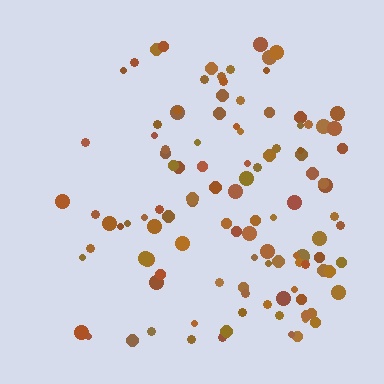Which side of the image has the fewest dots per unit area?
The left.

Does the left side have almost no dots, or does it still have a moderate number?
Still a moderate number, just noticeably fewer than the right.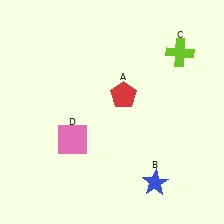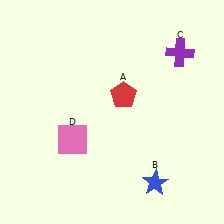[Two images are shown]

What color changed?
The cross (C) changed from lime in Image 1 to purple in Image 2.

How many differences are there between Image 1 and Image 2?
There is 1 difference between the two images.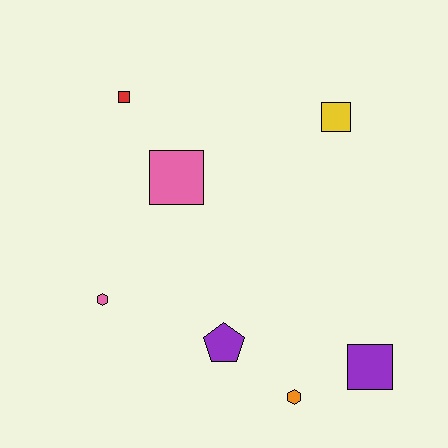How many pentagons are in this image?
There is 1 pentagon.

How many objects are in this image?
There are 7 objects.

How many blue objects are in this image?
There are no blue objects.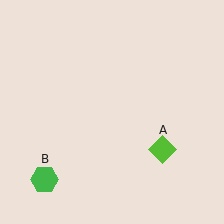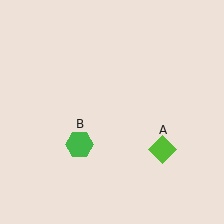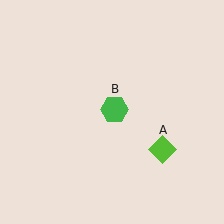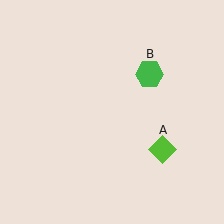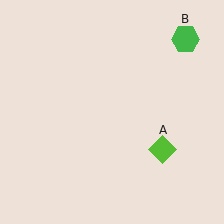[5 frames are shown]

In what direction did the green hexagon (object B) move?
The green hexagon (object B) moved up and to the right.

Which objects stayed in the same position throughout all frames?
Lime diamond (object A) remained stationary.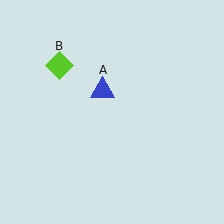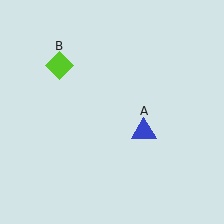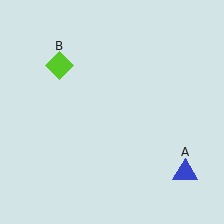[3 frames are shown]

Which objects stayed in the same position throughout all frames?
Lime diamond (object B) remained stationary.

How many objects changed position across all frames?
1 object changed position: blue triangle (object A).